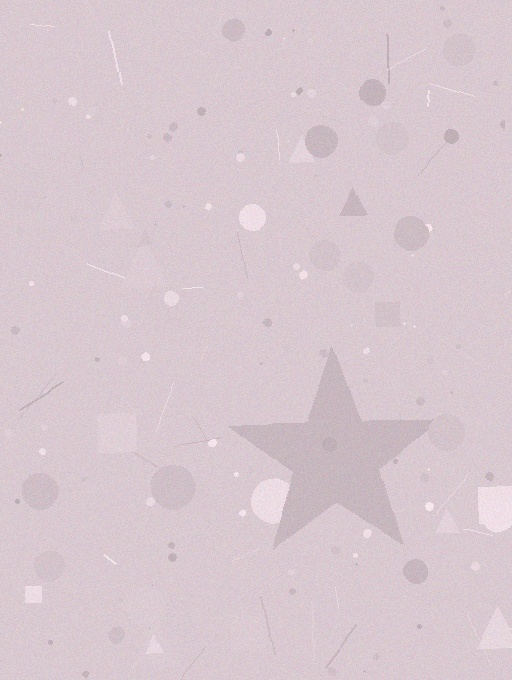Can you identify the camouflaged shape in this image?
The camouflaged shape is a star.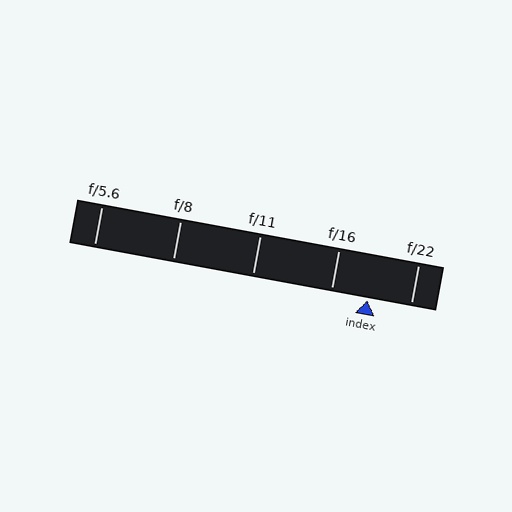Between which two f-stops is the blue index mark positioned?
The index mark is between f/16 and f/22.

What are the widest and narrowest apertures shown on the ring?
The widest aperture shown is f/5.6 and the narrowest is f/22.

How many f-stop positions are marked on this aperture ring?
There are 5 f-stop positions marked.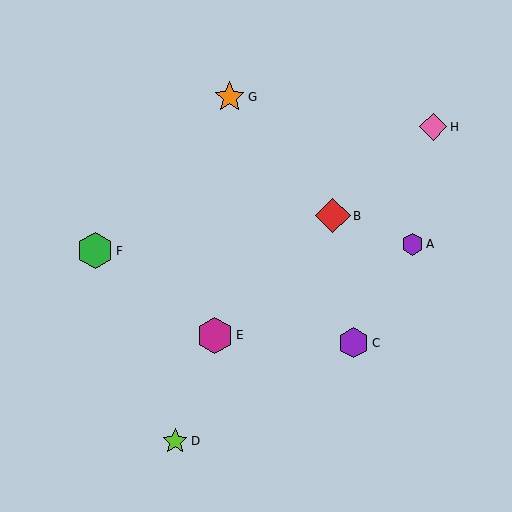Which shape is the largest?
The green hexagon (labeled F) is the largest.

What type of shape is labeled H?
Shape H is a pink diamond.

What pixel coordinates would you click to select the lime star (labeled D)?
Click at (175, 441) to select the lime star D.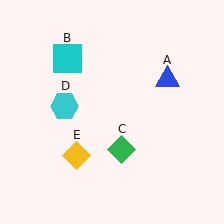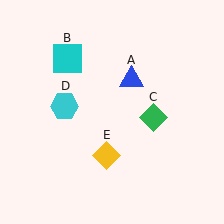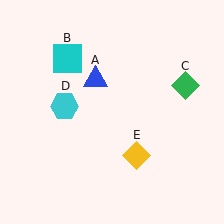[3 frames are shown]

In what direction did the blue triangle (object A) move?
The blue triangle (object A) moved left.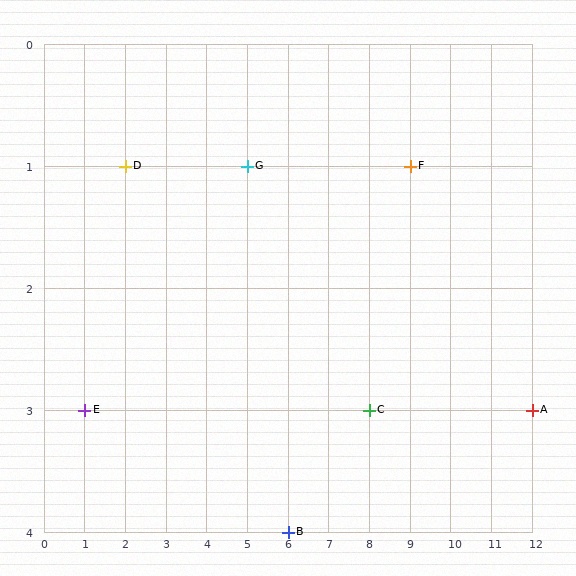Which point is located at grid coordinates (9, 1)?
Point F is at (9, 1).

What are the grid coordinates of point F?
Point F is at grid coordinates (9, 1).